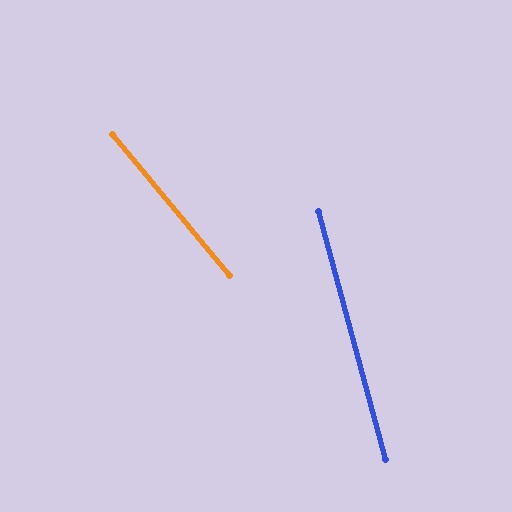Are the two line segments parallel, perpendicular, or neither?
Neither parallel nor perpendicular — they differ by about 24°.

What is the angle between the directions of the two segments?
Approximately 24 degrees.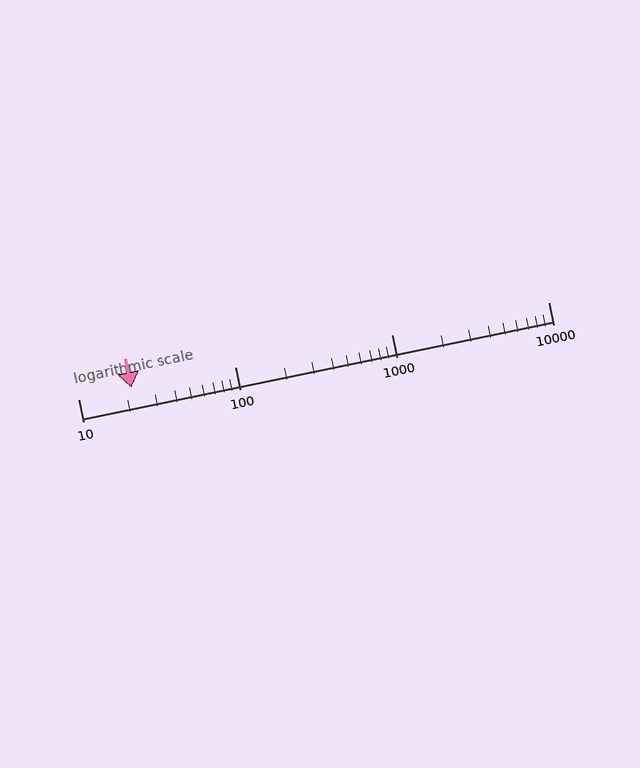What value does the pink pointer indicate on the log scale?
The pointer indicates approximately 22.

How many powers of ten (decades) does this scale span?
The scale spans 3 decades, from 10 to 10000.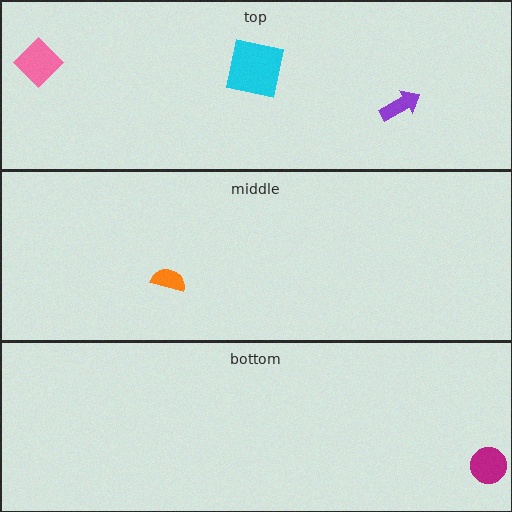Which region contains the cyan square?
The top region.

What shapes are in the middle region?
The orange semicircle.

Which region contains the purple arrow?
The top region.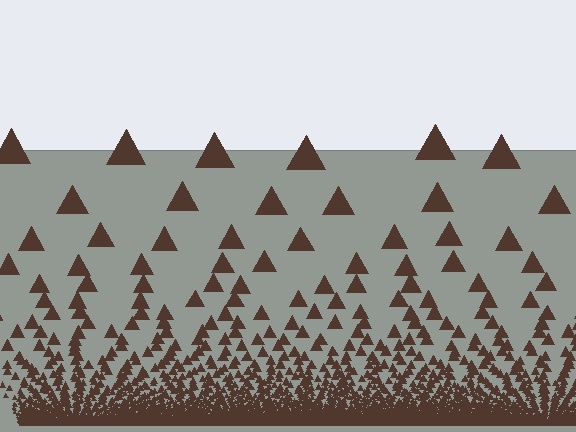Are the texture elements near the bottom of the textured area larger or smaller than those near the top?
Smaller. The gradient is inverted — elements near the bottom are smaller and denser.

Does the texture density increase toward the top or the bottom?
Density increases toward the bottom.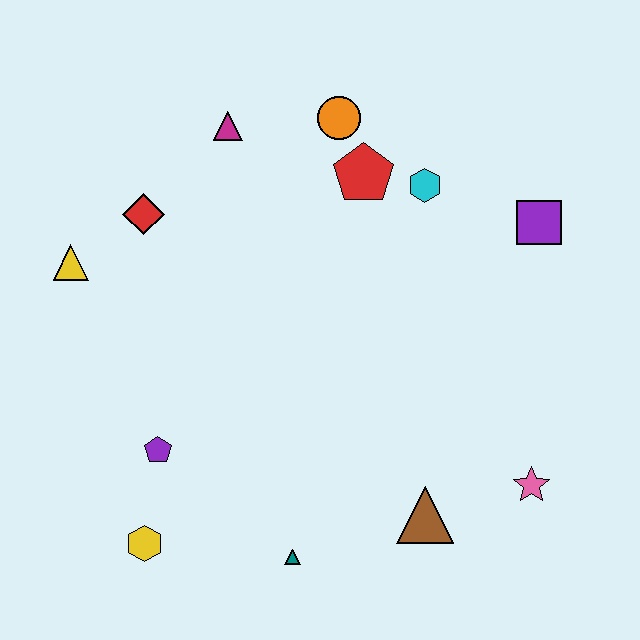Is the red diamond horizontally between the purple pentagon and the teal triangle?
No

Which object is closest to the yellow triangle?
The red diamond is closest to the yellow triangle.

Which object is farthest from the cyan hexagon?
The yellow hexagon is farthest from the cyan hexagon.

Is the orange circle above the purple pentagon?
Yes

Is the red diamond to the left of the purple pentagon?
Yes